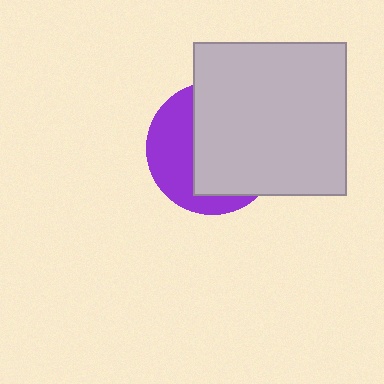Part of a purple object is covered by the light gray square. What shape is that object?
It is a circle.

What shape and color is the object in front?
The object in front is a light gray square.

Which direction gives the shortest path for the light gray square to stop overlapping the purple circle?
Moving right gives the shortest separation.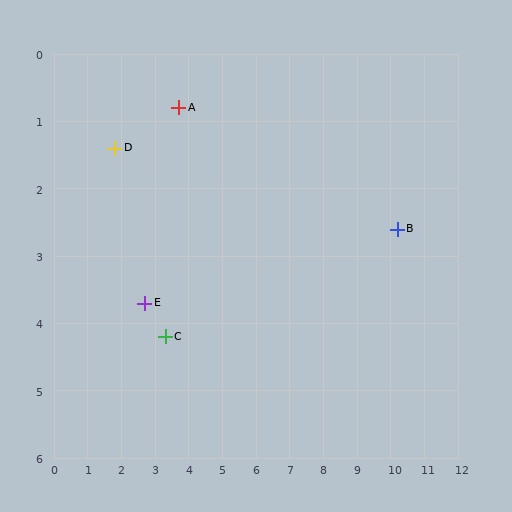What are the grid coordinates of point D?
Point D is at approximately (1.8, 1.4).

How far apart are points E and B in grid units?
Points E and B are about 7.6 grid units apart.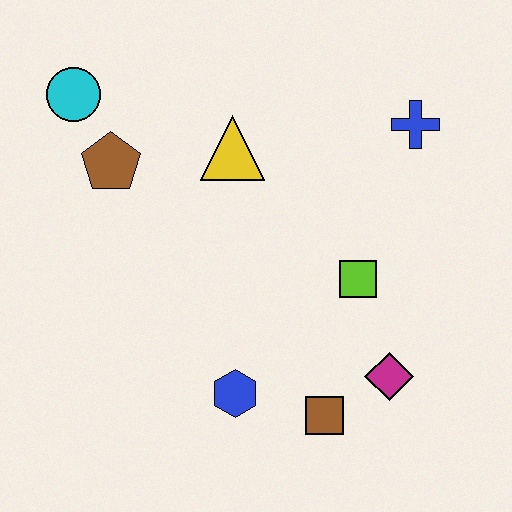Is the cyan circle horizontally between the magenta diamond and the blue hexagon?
No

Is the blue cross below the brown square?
No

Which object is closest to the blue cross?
The lime square is closest to the blue cross.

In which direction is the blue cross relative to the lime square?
The blue cross is above the lime square.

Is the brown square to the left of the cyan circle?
No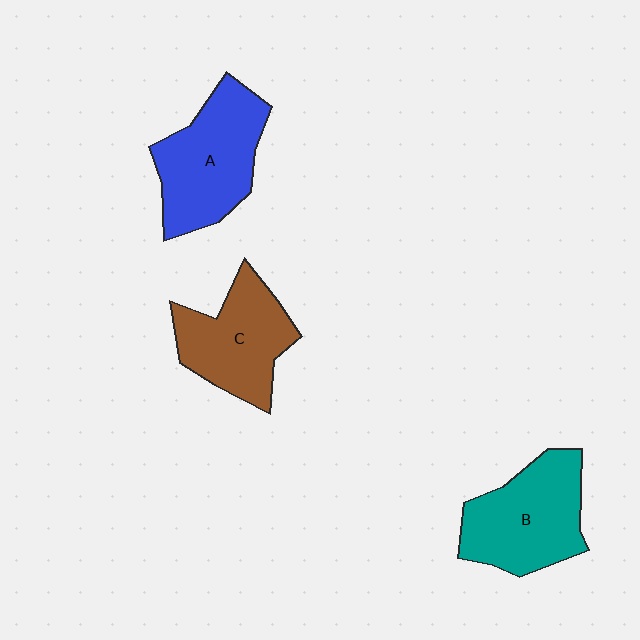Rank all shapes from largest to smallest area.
From largest to smallest: A (blue), B (teal), C (brown).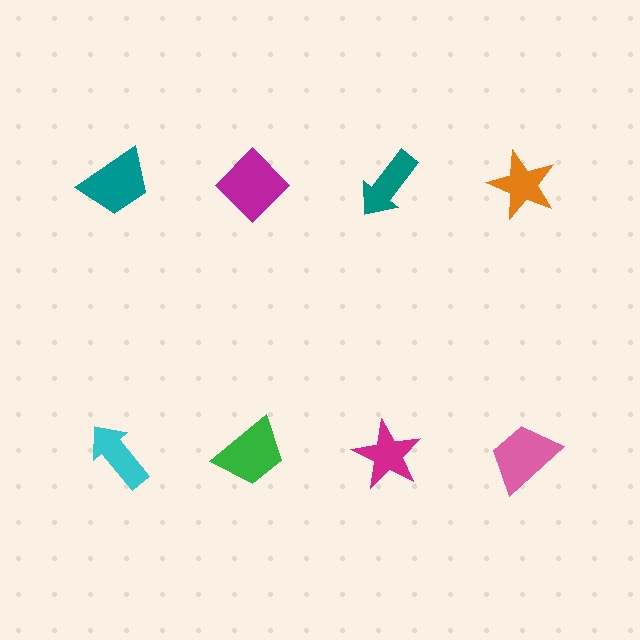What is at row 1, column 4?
An orange star.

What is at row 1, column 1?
A teal trapezoid.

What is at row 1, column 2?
A magenta diamond.